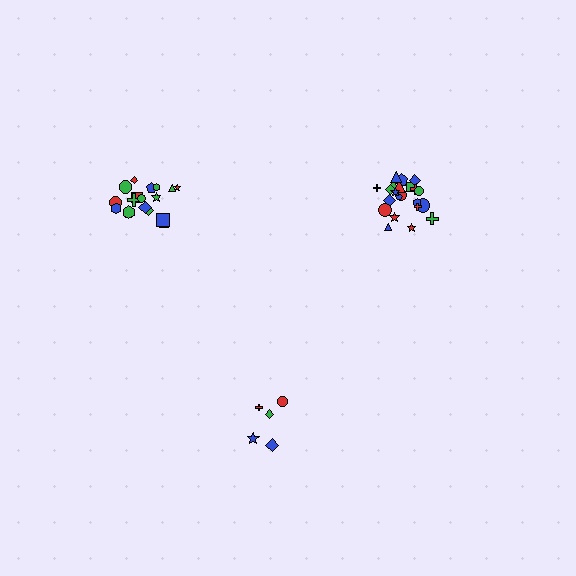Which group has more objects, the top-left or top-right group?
The top-right group.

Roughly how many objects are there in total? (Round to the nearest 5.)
Roughly 45 objects in total.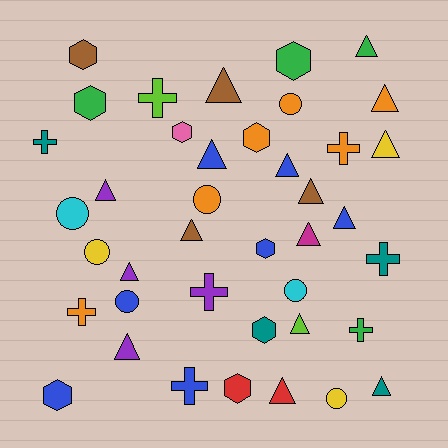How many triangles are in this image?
There are 16 triangles.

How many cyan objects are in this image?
There are 2 cyan objects.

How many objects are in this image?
There are 40 objects.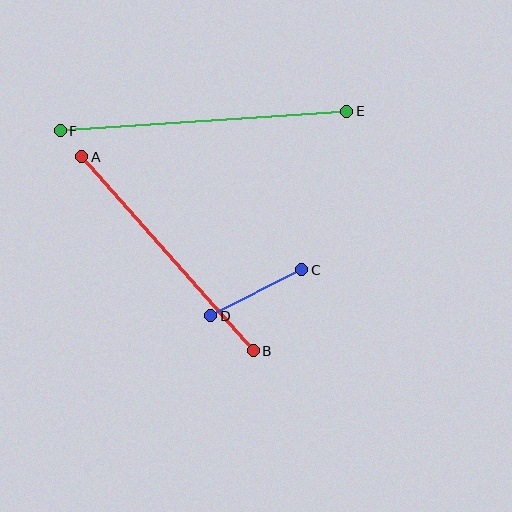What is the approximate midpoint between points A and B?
The midpoint is at approximately (168, 254) pixels.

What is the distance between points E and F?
The distance is approximately 287 pixels.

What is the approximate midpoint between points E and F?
The midpoint is at approximately (204, 121) pixels.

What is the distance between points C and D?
The distance is approximately 102 pixels.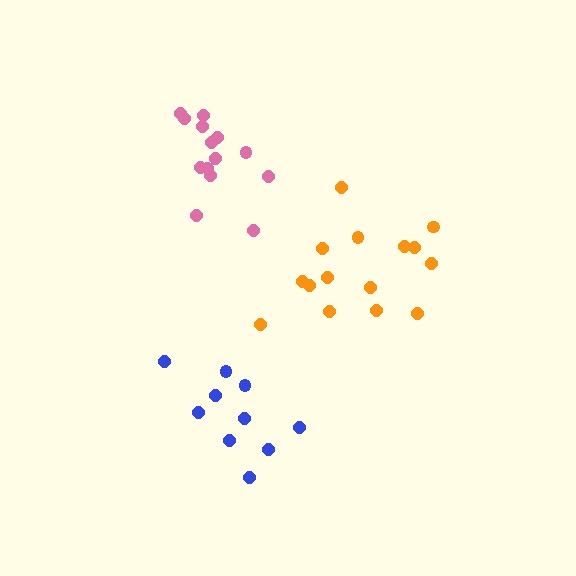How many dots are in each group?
Group 1: 10 dots, Group 2: 14 dots, Group 3: 15 dots (39 total).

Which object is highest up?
The pink cluster is topmost.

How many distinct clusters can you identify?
There are 3 distinct clusters.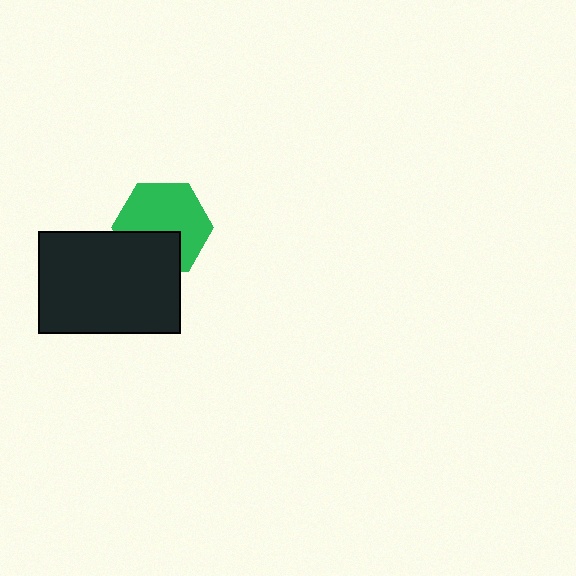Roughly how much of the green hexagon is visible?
Most of it is visible (roughly 67%).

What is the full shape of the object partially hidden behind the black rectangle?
The partially hidden object is a green hexagon.